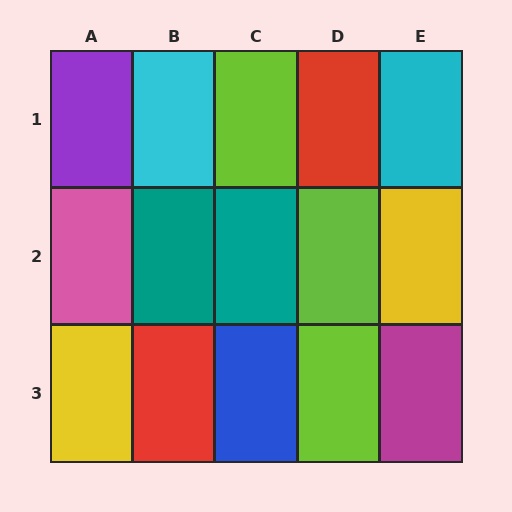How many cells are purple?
1 cell is purple.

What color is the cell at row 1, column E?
Cyan.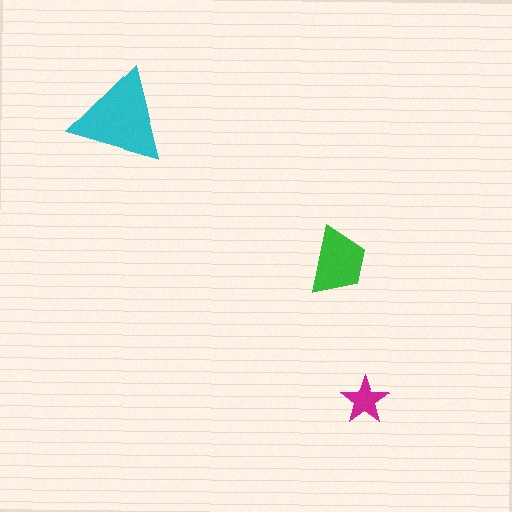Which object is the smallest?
The magenta star.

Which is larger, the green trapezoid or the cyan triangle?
The cyan triangle.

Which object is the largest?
The cyan triangle.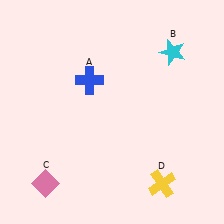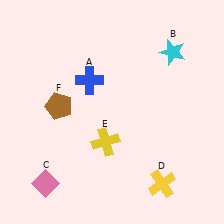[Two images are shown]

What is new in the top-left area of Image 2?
A brown pentagon (F) was added in the top-left area of Image 2.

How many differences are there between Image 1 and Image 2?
There are 2 differences between the two images.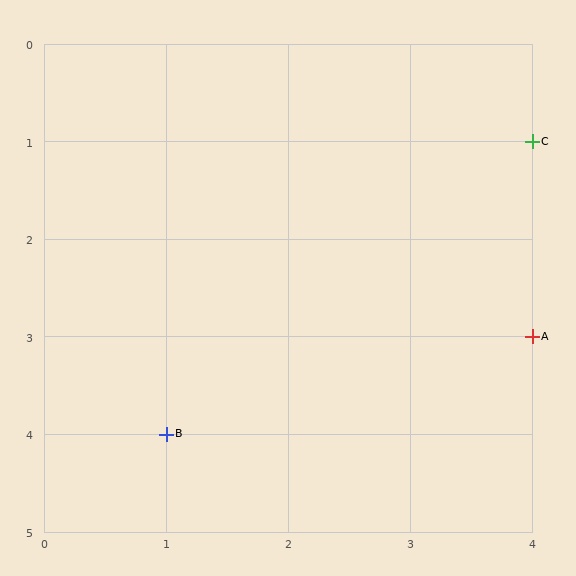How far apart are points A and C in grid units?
Points A and C are 2 rows apart.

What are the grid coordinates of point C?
Point C is at grid coordinates (4, 1).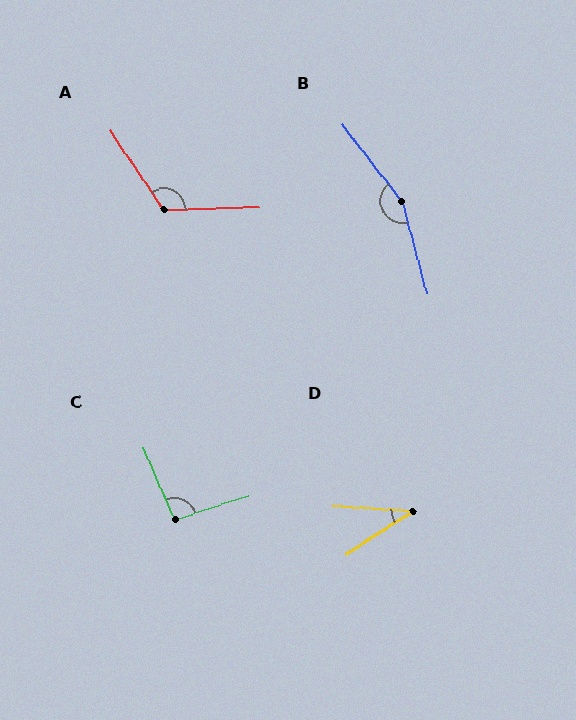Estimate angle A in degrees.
Approximately 122 degrees.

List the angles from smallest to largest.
D (36°), C (95°), A (122°), B (157°).